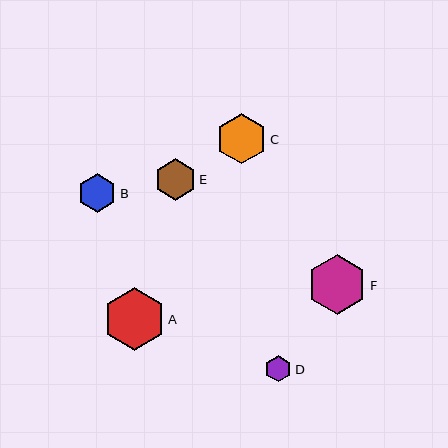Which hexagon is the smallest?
Hexagon D is the smallest with a size of approximately 27 pixels.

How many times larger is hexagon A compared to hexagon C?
Hexagon A is approximately 1.2 times the size of hexagon C.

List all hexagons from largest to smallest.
From largest to smallest: A, F, C, E, B, D.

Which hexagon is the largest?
Hexagon A is the largest with a size of approximately 62 pixels.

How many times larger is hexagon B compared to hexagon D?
Hexagon B is approximately 1.5 times the size of hexagon D.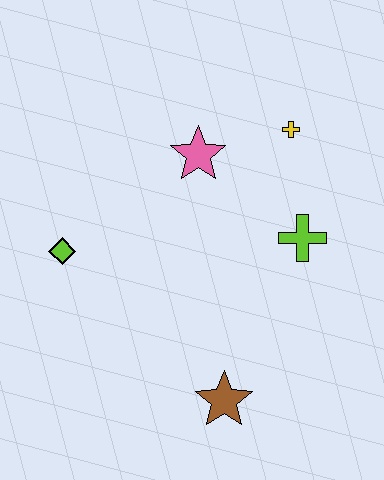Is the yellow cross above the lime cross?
Yes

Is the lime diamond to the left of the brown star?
Yes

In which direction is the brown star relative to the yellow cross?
The brown star is below the yellow cross.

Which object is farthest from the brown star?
The yellow cross is farthest from the brown star.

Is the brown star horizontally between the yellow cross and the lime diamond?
Yes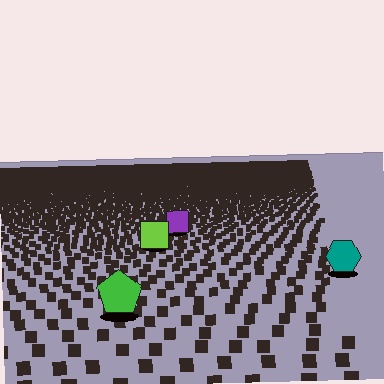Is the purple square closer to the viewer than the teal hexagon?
No. The teal hexagon is closer — you can tell from the texture gradient: the ground texture is coarser near it.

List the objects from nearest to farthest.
From nearest to farthest: the green pentagon, the teal hexagon, the lime square, the purple square.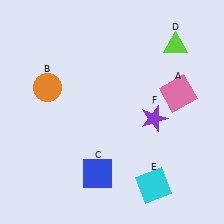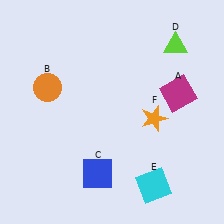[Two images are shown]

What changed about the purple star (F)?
In Image 1, F is purple. In Image 2, it changed to orange.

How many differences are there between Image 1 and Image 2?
There are 2 differences between the two images.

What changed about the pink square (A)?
In Image 1, A is pink. In Image 2, it changed to magenta.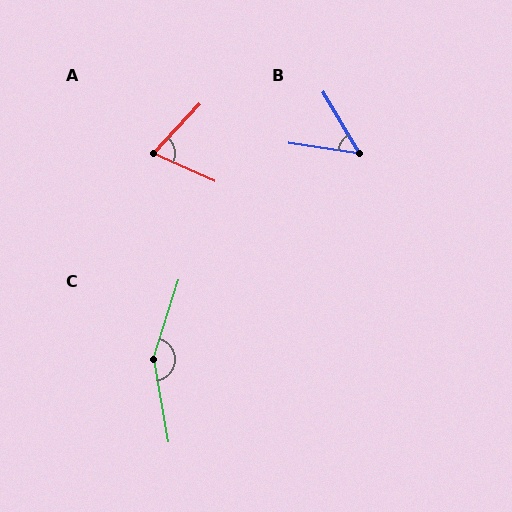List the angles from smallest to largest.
B (52°), A (71°), C (152°).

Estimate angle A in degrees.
Approximately 71 degrees.